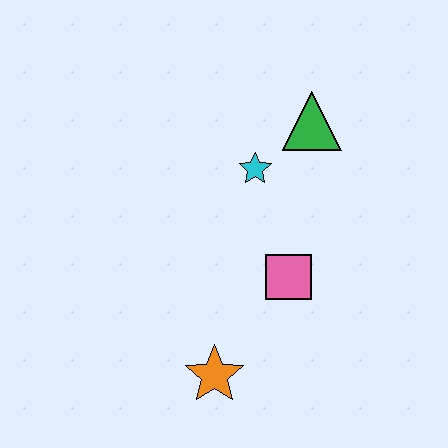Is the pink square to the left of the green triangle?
Yes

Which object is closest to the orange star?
The pink square is closest to the orange star.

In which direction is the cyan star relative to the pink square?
The cyan star is above the pink square.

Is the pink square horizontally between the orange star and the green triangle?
Yes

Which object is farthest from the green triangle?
The orange star is farthest from the green triangle.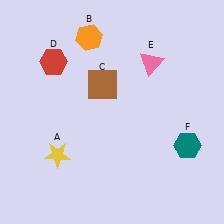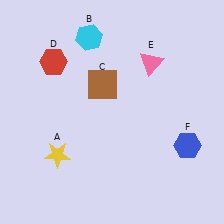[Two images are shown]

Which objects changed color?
B changed from orange to cyan. F changed from teal to blue.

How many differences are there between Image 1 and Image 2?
There are 2 differences between the two images.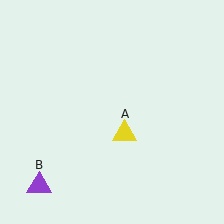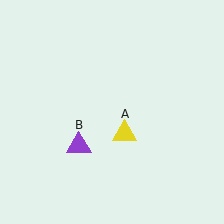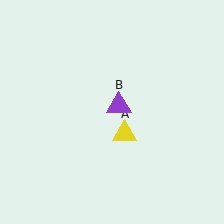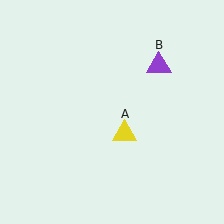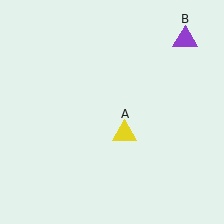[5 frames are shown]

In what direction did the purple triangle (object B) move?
The purple triangle (object B) moved up and to the right.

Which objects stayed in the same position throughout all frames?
Yellow triangle (object A) remained stationary.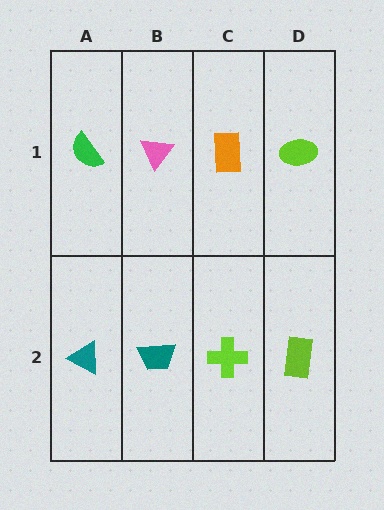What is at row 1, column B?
A pink triangle.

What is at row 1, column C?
An orange rectangle.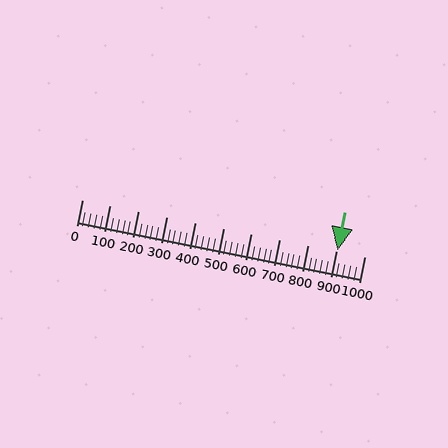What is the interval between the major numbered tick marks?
The major tick marks are spaced 100 units apart.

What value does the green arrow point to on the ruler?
The green arrow points to approximately 906.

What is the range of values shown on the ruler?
The ruler shows values from 0 to 1000.